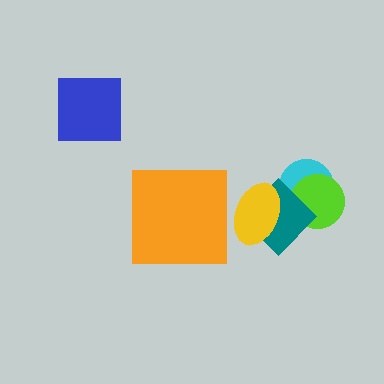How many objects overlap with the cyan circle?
2 objects overlap with the cyan circle.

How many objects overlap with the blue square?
0 objects overlap with the blue square.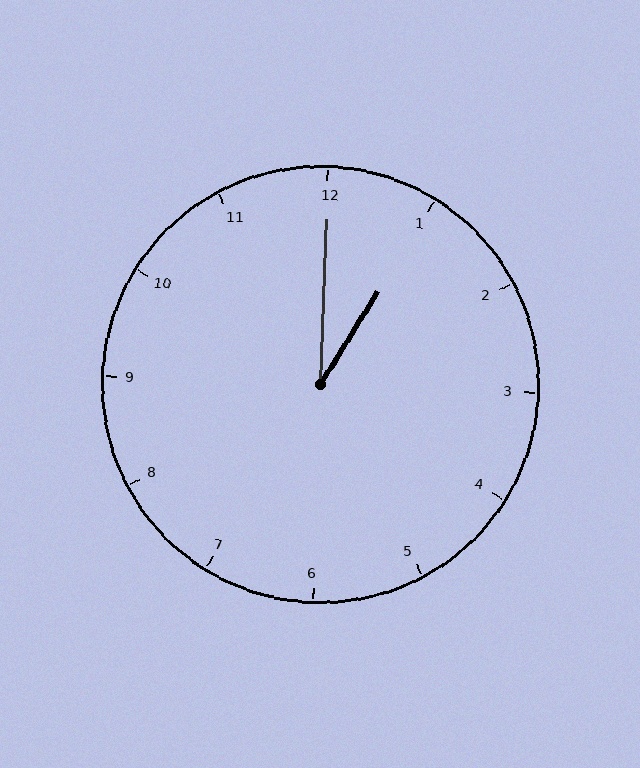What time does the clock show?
1:00.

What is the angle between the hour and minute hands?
Approximately 30 degrees.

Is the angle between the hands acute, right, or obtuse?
It is acute.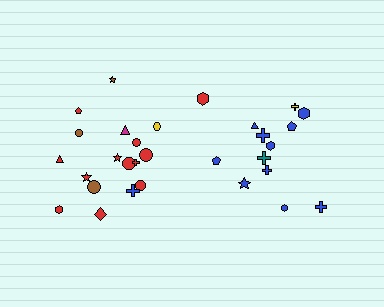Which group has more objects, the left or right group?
The left group.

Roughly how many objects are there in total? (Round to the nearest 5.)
Roughly 30 objects in total.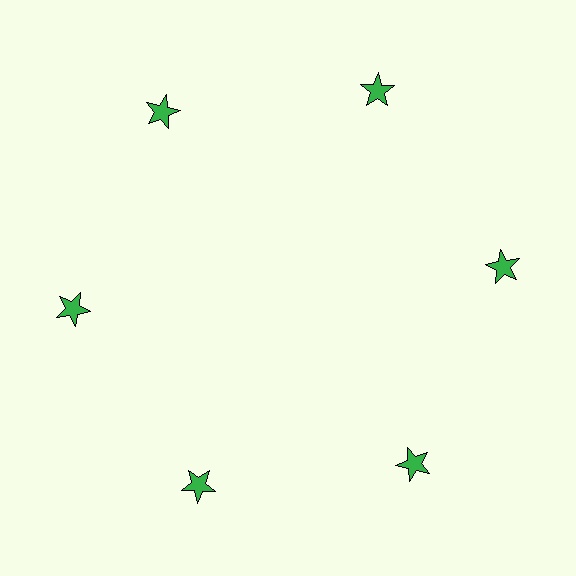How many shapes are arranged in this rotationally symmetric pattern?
There are 6 shapes, arranged in 6 groups of 1.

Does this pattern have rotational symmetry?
Yes, this pattern has 6-fold rotational symmetry. It looks the same after rotating 60 degrees around the center.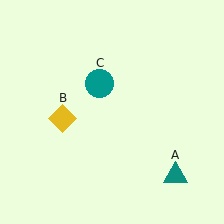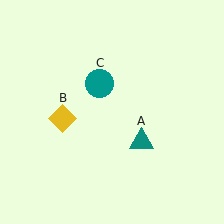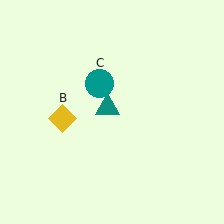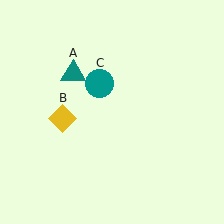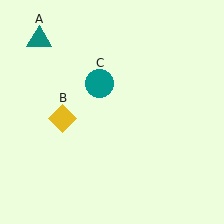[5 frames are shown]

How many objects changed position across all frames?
1 object changed position: teal triangle (object A).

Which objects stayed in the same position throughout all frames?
Yellow diamond (object B) and teal circle (object C) remained stationary.